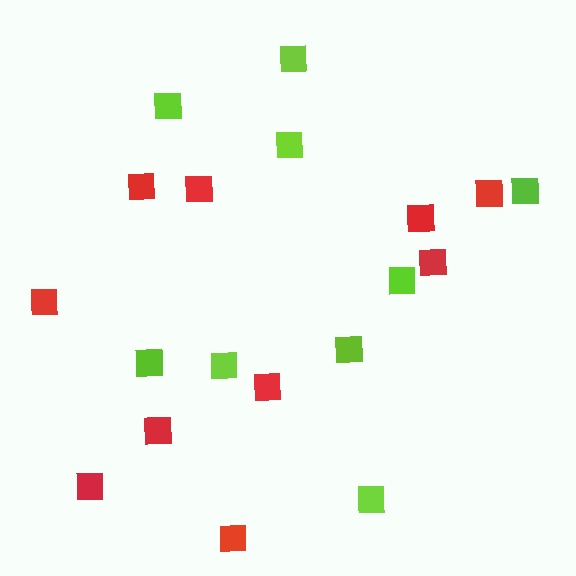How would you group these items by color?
There are 2 groups: one group of lime squares (9) and one group of red squares (10).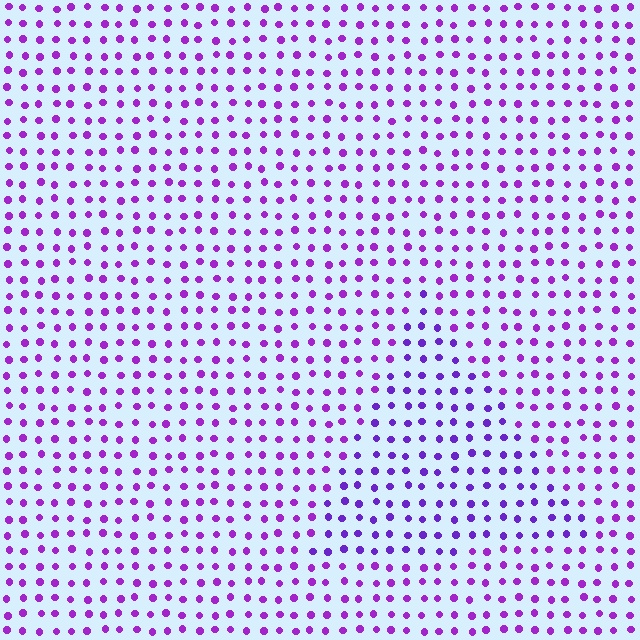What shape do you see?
I see a triangle.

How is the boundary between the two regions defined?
The boundary is defined purely by a slight shift in hue (about 21 degrees). Spacing, size, and orientation are identical on both sides.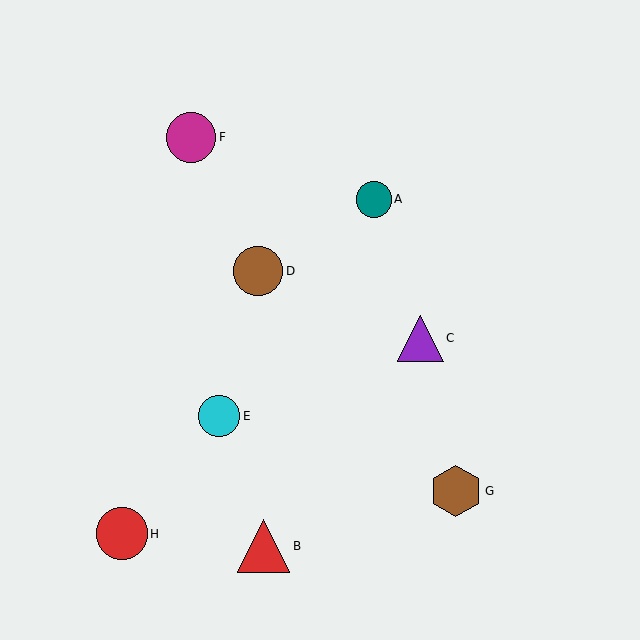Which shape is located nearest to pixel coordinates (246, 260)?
The brown circle (labeled D) at (258, 271) is nearest to that location.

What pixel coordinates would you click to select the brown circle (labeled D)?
Click at (258, 271) to select the brown circle D.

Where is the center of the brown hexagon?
The center of the brown hexagon is at (456, 491).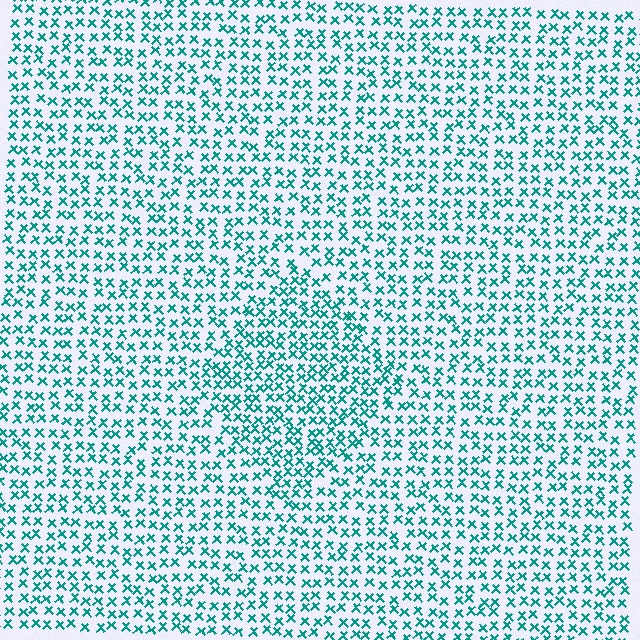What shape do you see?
I see a diamond.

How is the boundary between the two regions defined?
The boundary is defined by a change in element density (approximately 1.4x ratio). All elements are the same color, size, and shape.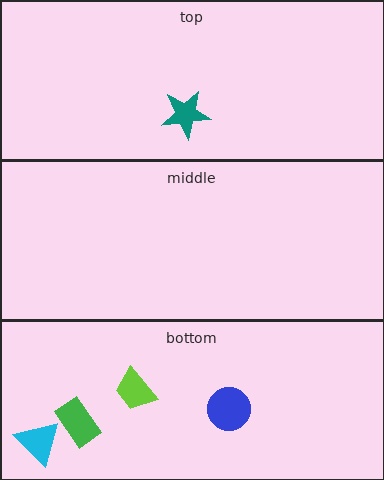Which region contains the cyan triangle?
The bottom region.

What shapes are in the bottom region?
The cyan triangle, the blue circle, the lime trapezoid, the green rectangle.